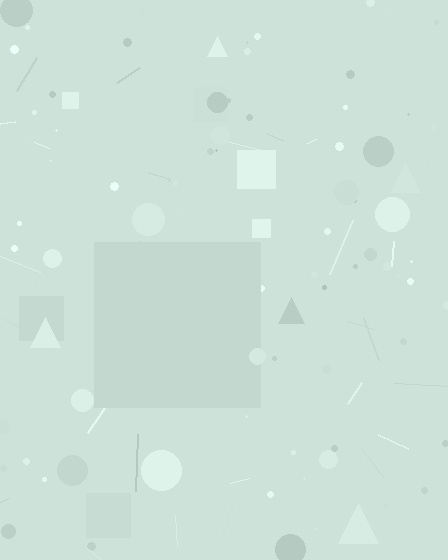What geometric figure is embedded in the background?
A square is embedded in the background.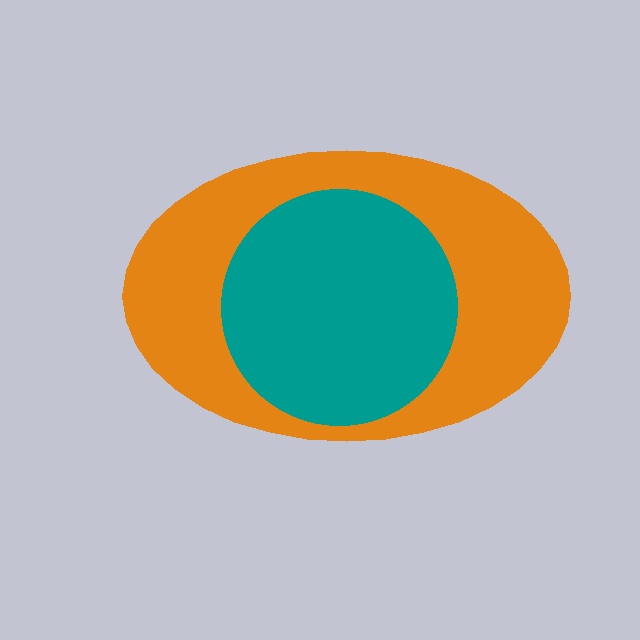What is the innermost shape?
The teal circle.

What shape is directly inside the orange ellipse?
The teal circle.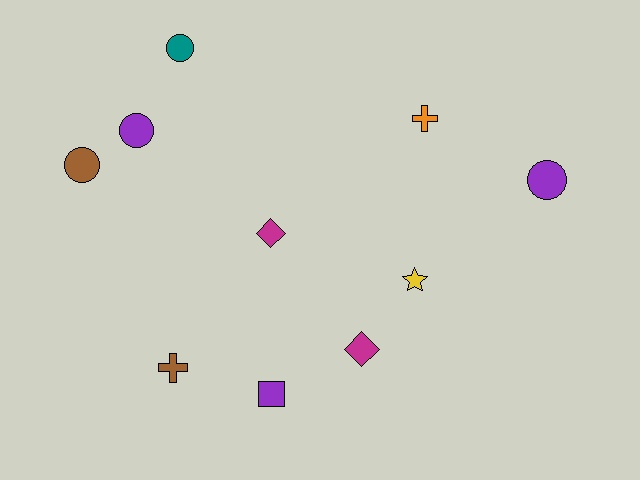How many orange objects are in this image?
There is 1 orange object.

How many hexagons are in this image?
There are no hexagons.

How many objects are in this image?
There are 10 objects.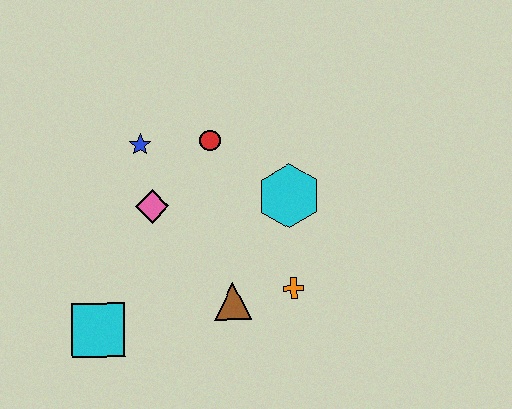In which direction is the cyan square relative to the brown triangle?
The cyan square is to the left of the brown triangle.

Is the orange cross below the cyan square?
No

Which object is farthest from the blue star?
The orange cross is farthest from the blue star.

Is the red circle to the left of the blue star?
No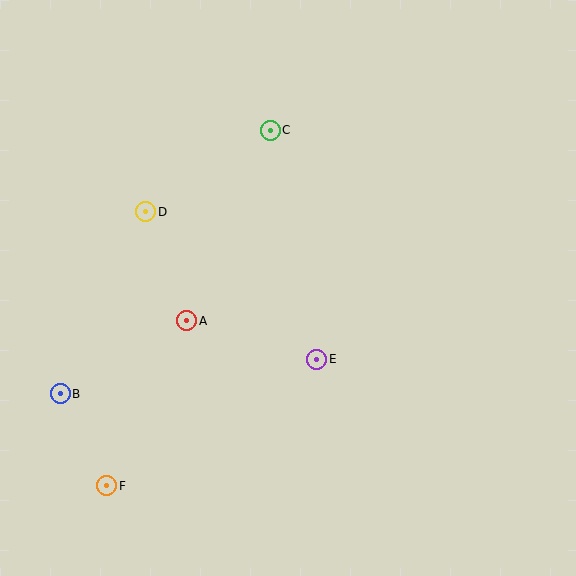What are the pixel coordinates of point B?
Point B is at (60, 394).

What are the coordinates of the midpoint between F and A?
The midpoint between F and A is at (147, 403).